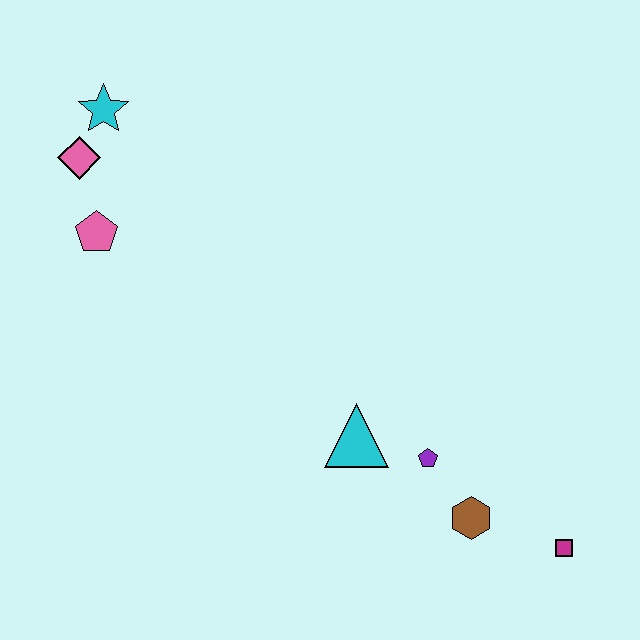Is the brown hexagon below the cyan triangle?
Yes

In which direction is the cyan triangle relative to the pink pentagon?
The cyan triangle is to the right of the pink pentagon.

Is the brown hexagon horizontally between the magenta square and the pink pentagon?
Yes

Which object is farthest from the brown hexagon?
The cyan star is farthest from the brown hexagon.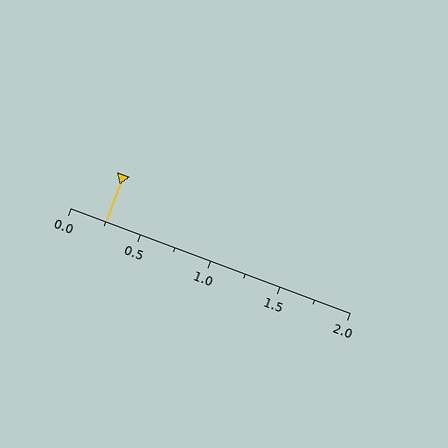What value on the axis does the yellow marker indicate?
The marker indicates approximately 0.25.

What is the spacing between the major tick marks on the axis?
The major ticks are spaced 0.5 apart.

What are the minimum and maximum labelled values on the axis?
The axis runs from 0.0 to 2.0.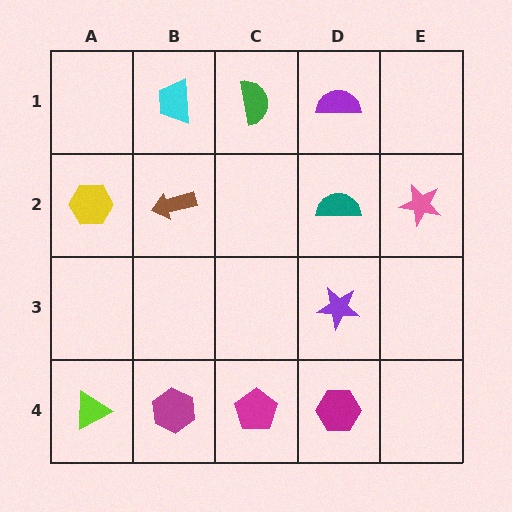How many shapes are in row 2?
4 shapes.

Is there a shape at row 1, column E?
No, that cell is empty.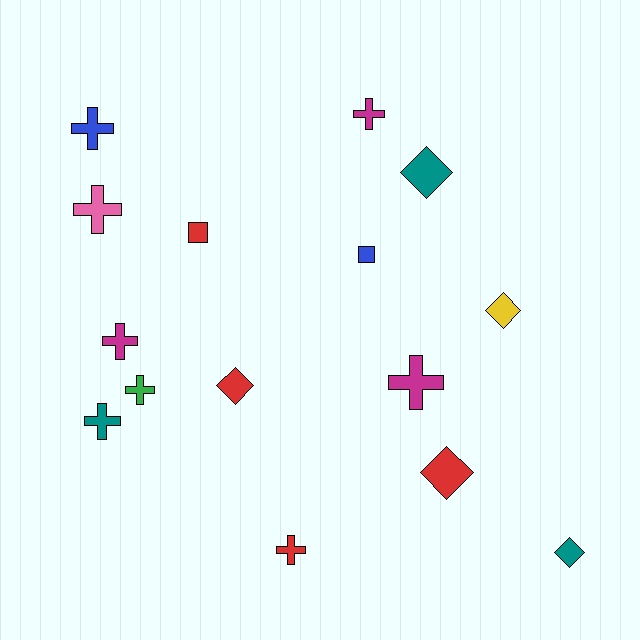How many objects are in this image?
There are 15 objects.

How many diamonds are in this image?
There are 5 diamonds.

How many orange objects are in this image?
There are no orange objects.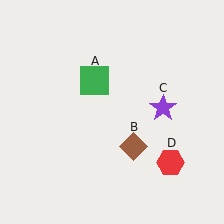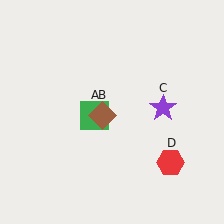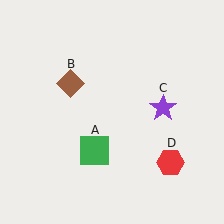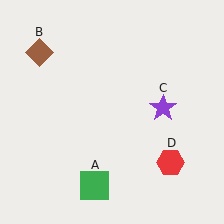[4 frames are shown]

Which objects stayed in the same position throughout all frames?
Purple star (object C) and red hexagon (object D) remained stationary.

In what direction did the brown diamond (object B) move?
The brown diamond (object B) moved up and to the left.